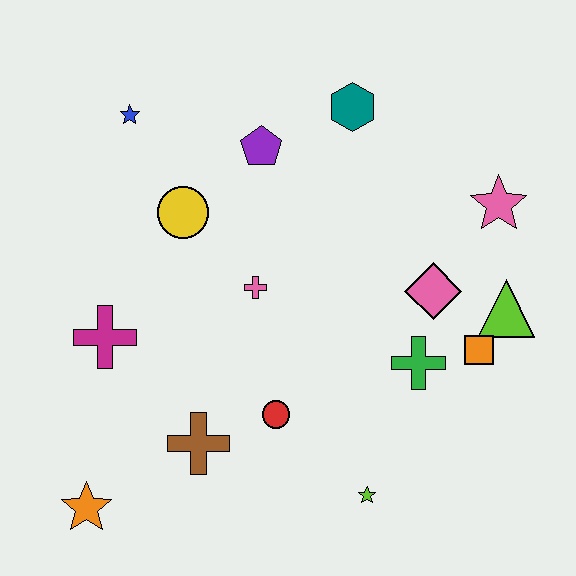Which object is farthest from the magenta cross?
The pink star is farthest from the magenta cross.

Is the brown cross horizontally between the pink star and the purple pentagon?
No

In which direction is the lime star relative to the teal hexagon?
The lime star is below the teal hexagon.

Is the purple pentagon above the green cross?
Yes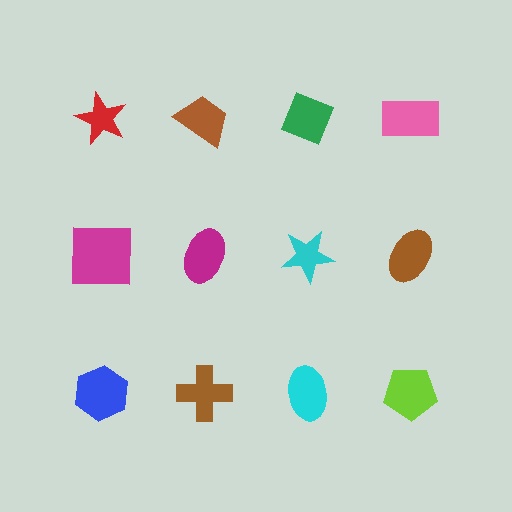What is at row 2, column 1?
A magenta square.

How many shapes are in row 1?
4 shapes.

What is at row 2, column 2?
A magenta ellipse.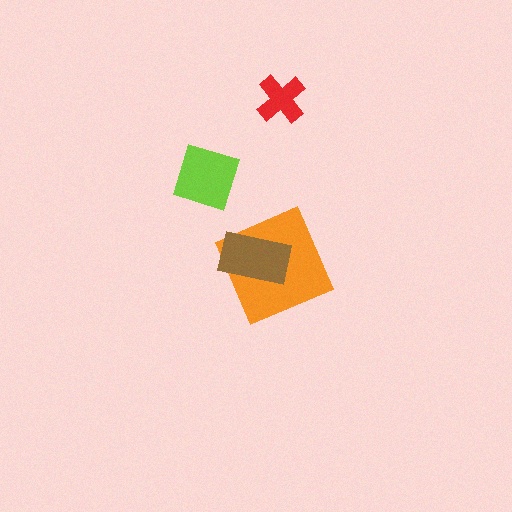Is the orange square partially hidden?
Yes, it is partially covered by another shape.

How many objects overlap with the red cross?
0 objects overlap with the red cross.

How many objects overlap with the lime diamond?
0 objects overlap with the lime diamond.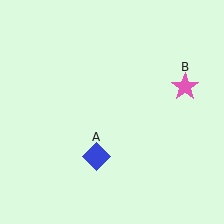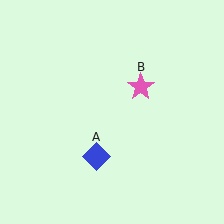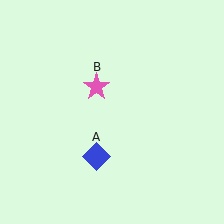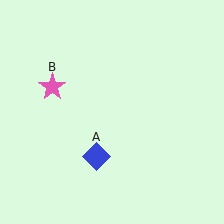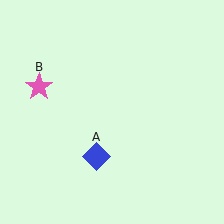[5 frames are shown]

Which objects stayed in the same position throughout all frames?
Blue diamond (object A) remained stationary.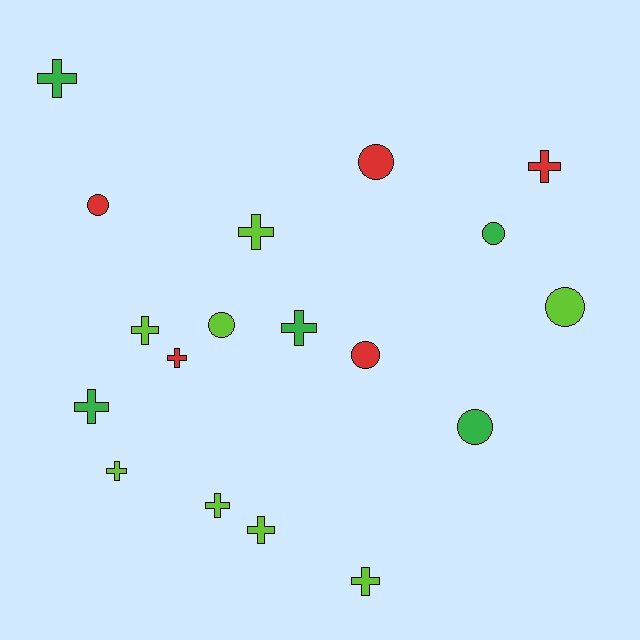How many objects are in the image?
There are 18 objects.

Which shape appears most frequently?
Cross, with 11 objects.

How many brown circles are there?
There are no brown circles.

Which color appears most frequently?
Lime, with 8 objects.